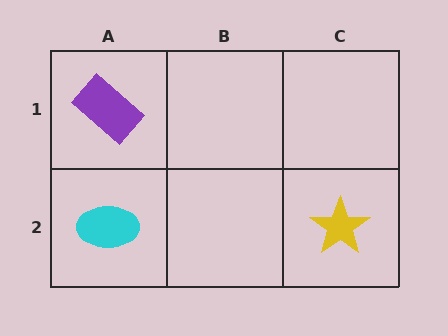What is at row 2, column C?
A yellow star.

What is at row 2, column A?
A cyan ellipse.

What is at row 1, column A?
A purple rectangle.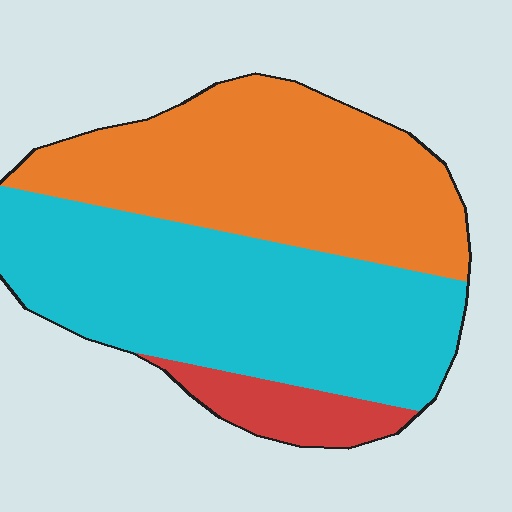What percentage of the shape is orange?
Orange covers 42% of the shape.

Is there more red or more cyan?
Cyan.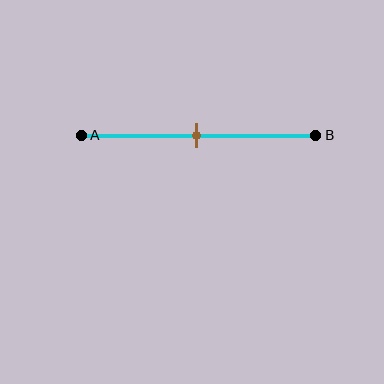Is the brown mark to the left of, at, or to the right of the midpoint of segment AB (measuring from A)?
The brown mark is approximately at the midpoint of segment AB.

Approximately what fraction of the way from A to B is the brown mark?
The brown mark is approximately 50% of the way from A to B.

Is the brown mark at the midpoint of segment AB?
Yes, the mark is approximately at the midpoint.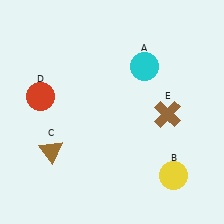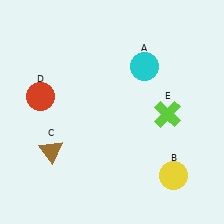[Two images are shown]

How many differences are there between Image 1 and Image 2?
There is 1 difference between the two images.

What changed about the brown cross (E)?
In Image 1, E is brown. In Image 2, it changed to lime.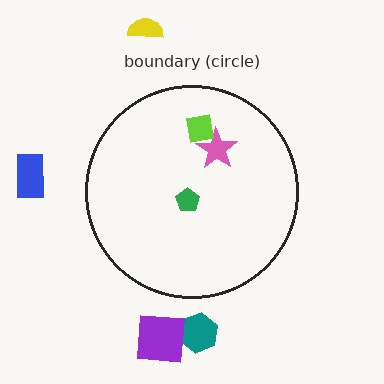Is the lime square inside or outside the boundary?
Inside.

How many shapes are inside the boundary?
3 inside, 4 outside.